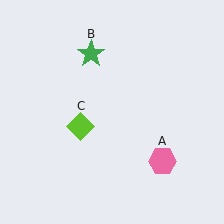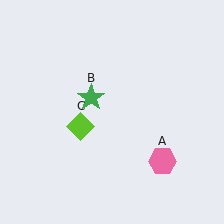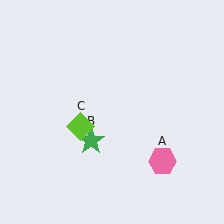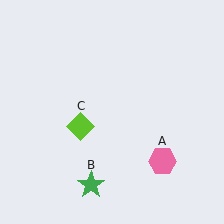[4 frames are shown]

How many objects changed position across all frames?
1 object changed position: green star (object B).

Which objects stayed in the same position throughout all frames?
Pink hexagon (object A) and lime diamond (object C) remained stationary.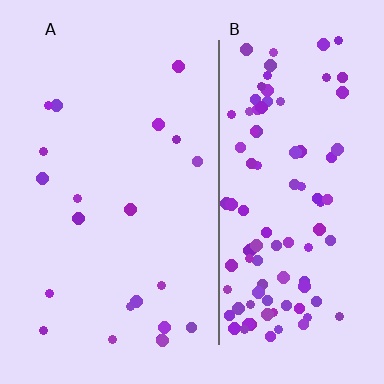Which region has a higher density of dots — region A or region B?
B (the right).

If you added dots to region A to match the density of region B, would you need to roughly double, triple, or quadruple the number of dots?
Approximately quadruple.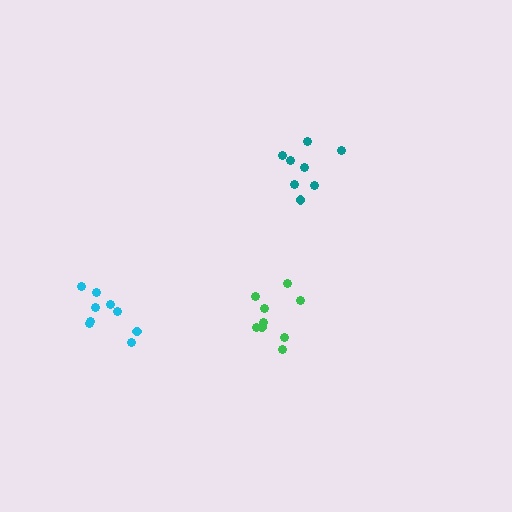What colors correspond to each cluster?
The clusters are colored: teal, green, cyan.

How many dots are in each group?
Group 1: 8 dots, Group 2: 9 dots, Group 3: 9 dots (26 total).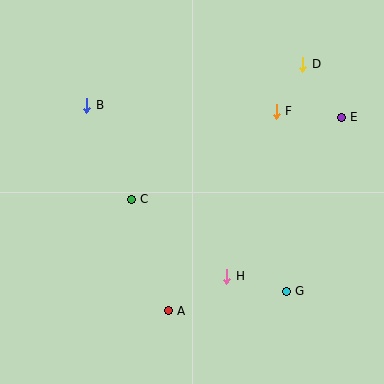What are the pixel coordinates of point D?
Point D is at (303, 64).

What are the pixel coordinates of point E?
Point E is at (341, 117).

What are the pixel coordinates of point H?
Point H is at (227, 276).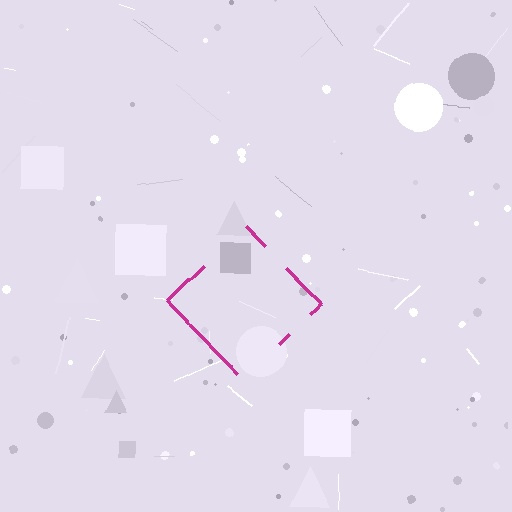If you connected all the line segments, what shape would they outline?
They would outline a diamond.